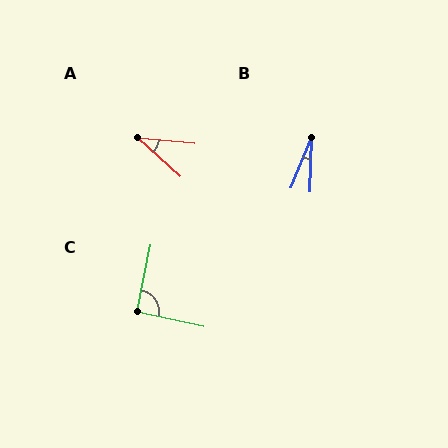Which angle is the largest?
C, at approximately 90 degrees.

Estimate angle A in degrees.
Approximately 36 degrees.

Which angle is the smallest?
B, at approximately 21 degrees.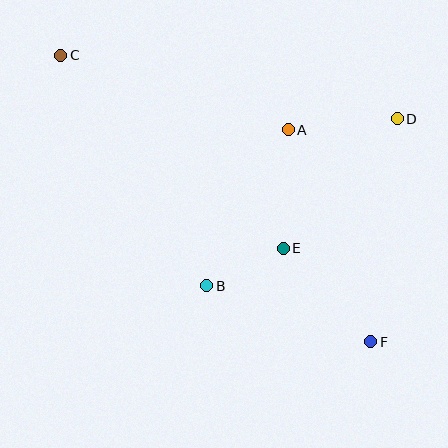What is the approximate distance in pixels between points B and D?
The distance between B and D is approximately 253 pixels.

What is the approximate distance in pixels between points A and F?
The distance between A and F is approximately 228 pixels.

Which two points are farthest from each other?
Points C and F are farthest from each other.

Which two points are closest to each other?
Points B and E are closest to each other.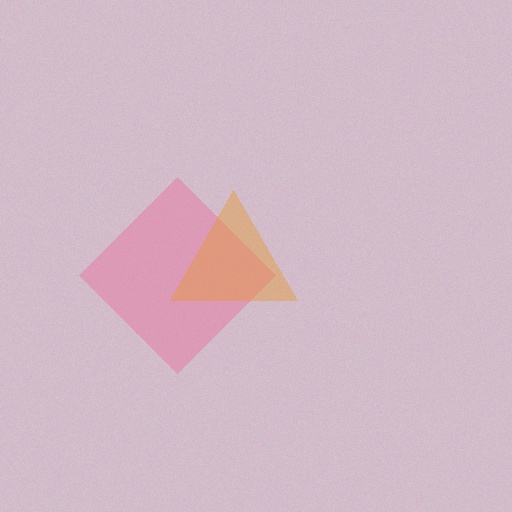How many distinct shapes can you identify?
There are 2 distinct shapes: a pink diamond, an orange triangle.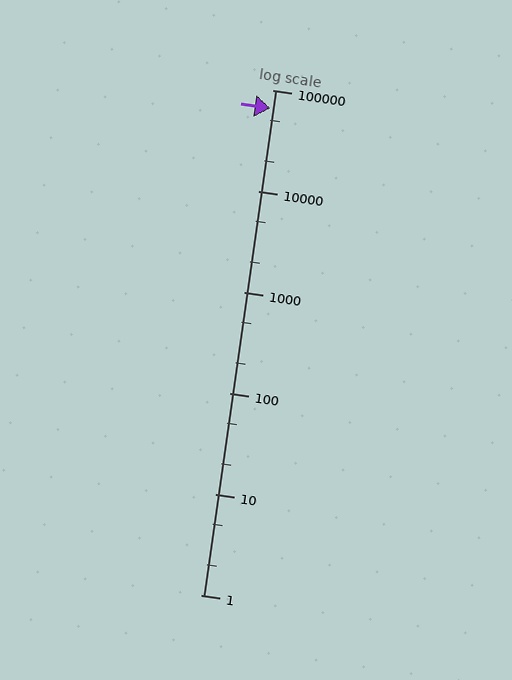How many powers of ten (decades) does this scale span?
The scale spans 5 decades, from 1 to 100000.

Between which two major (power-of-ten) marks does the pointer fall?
The pointer is between 10000 and 100000.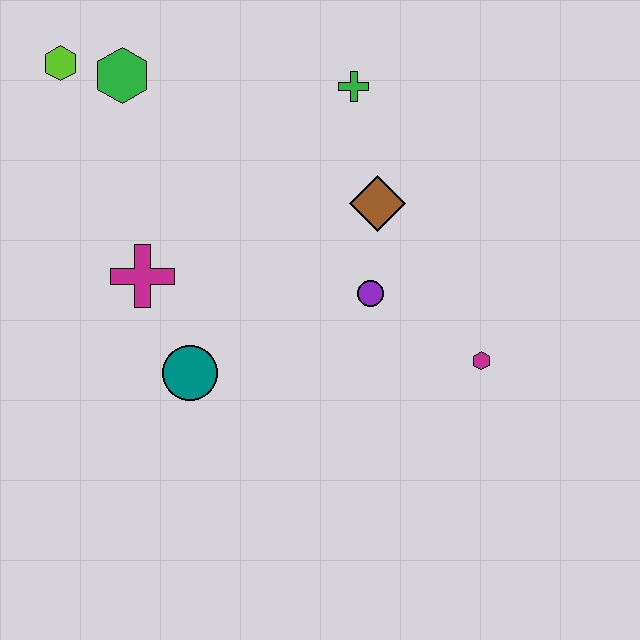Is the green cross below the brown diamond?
No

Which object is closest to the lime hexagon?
The green hexagon is closest to the lime hexagon.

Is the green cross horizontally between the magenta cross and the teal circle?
No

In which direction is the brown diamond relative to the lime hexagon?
The brown diamond is to the right of the lime hexagon.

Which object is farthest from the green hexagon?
The magenta hexagon is farthest from the green hexagon.